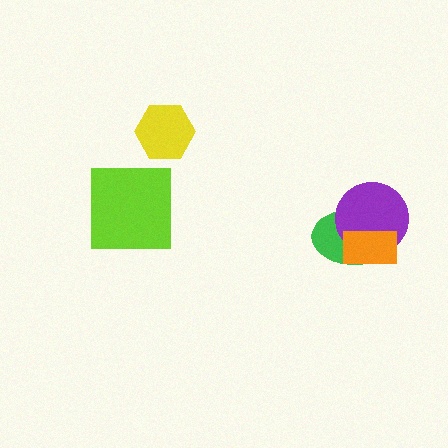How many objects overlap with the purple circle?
2 objects overlap with the purple circle.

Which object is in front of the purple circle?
The orange rectangle is in front of the purple circle.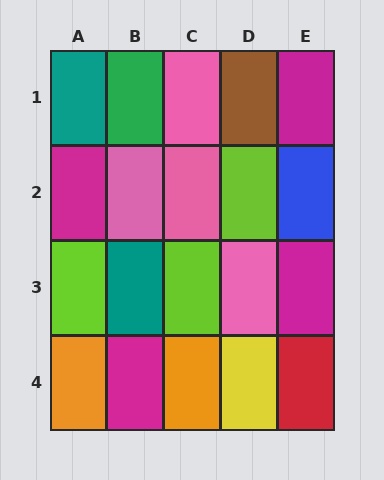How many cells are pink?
4 cells are pink.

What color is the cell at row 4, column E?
Red.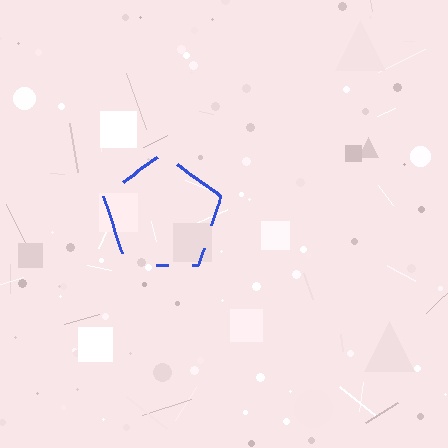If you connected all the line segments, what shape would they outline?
They would outline a pentagon.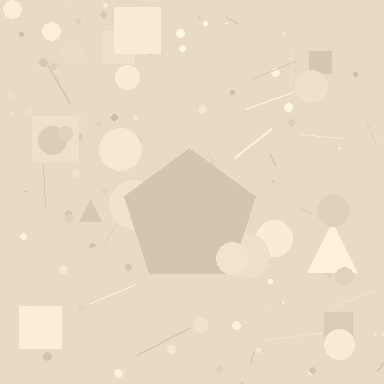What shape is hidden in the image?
A pentagon is hidden in the image.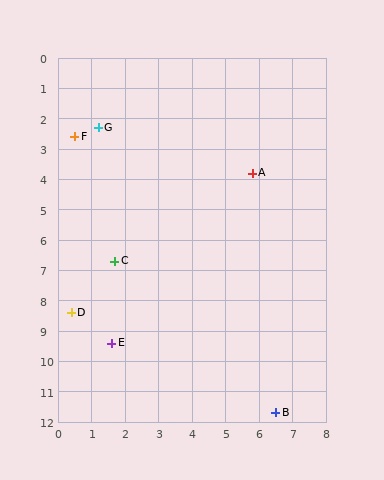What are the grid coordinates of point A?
Point A is at approximately (5.8, 3.8).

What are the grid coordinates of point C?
Point C is at approximately (1.7, 6.7).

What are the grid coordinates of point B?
Point B is at approximately (6.5, 11.7).